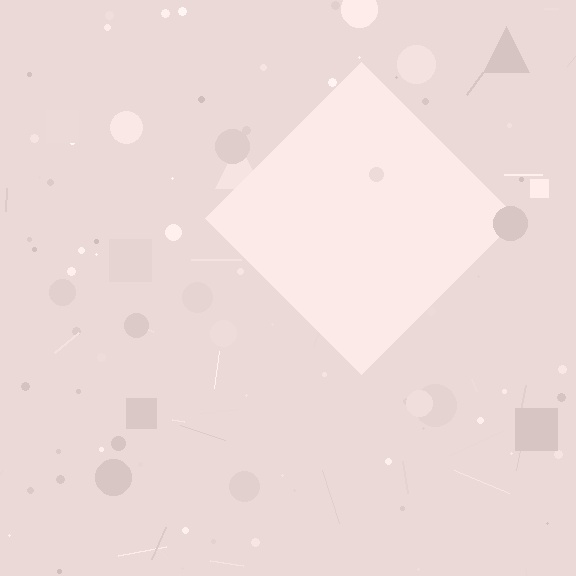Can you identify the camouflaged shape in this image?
The camouflaged shape is a diamond.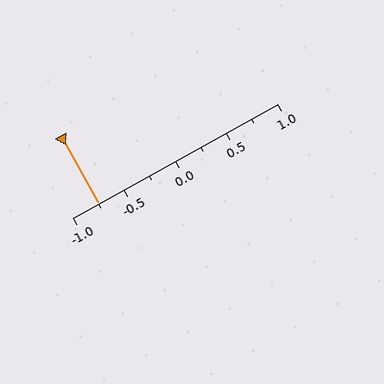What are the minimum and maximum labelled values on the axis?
The axis runs from -1.0 to 1.0.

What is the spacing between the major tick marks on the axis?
The major ticks are spaced 0.5 apart.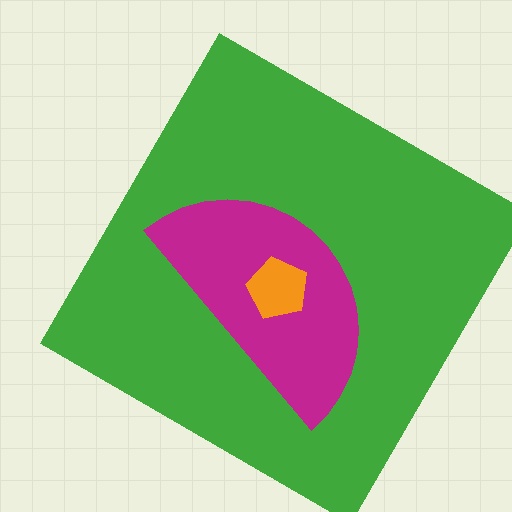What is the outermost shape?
The green diamond.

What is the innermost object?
The orange pentagon.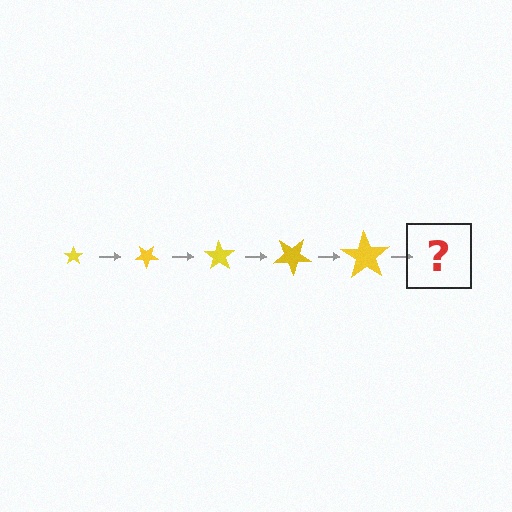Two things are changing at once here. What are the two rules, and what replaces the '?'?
The two rules are that the star grows larger each step and it rotates 35 degrees each step. The '?' should be a star, larger than the previous one and rotated 175 degrees from the start.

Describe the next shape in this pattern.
It should be a star, larger than the previous one and rotated 175 degrees from the start.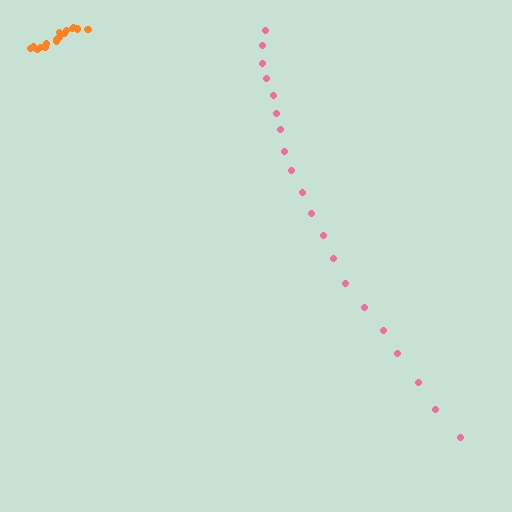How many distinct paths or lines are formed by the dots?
There are 2 distinct paths.